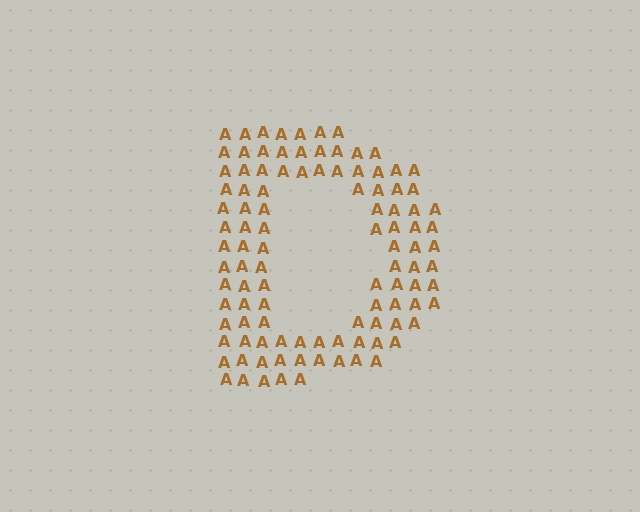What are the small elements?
The small elements are letter A's.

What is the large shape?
The large shape is the letter D.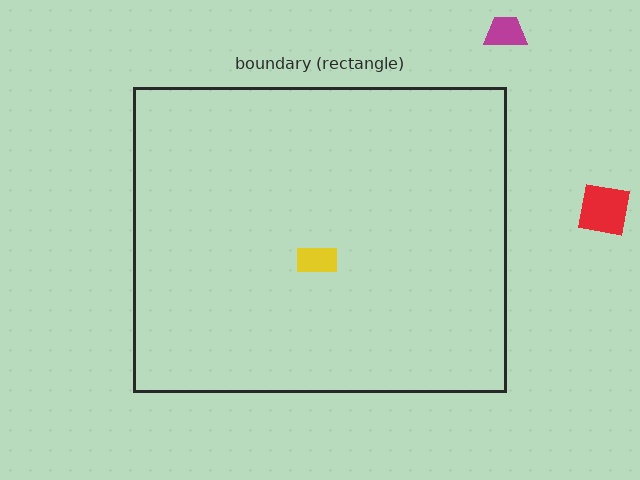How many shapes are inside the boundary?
1 inside, 2 outside.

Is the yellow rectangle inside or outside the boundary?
Inside.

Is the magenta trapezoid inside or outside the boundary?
Outside.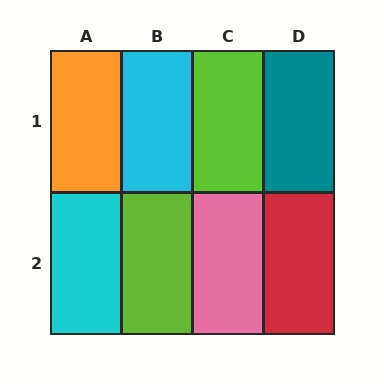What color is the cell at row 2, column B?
Lime.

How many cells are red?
1 cell is red.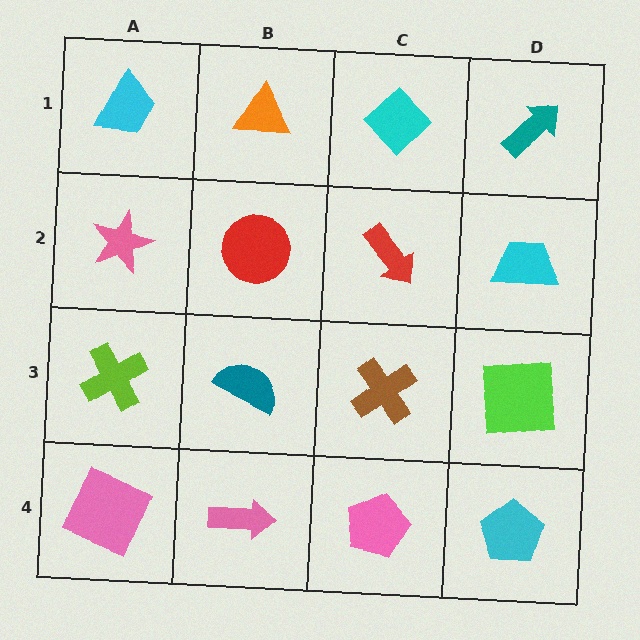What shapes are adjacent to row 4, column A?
A lime cross (row 3, column A), a pink arrow (row 4, column B).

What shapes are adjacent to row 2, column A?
A cyan trapezoid (row 1, column A), a lime cross (row 3, column A), a red circle (row 2, column B).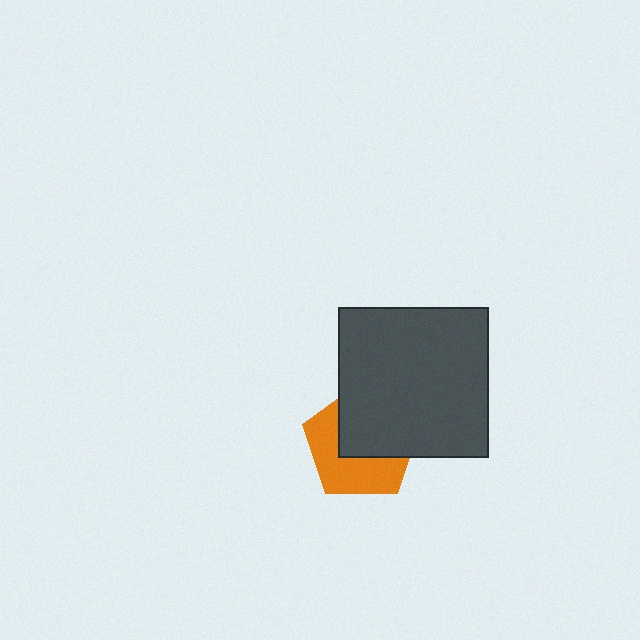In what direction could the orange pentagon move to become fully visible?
The orange pentagon could move toward the lower-left. That would shift it out from behind the dark gray square entirely.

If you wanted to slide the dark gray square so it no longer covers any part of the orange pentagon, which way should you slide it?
Slide it toward the upper-right — that is the most direct way to separate the two shapes.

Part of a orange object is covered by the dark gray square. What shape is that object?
It is a pentagon.